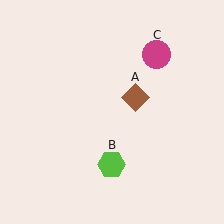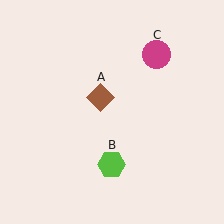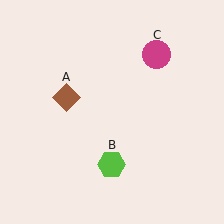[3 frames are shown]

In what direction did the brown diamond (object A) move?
The brown diamond (object A) moved left.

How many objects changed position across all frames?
1 object changed position: brown diamond (object A).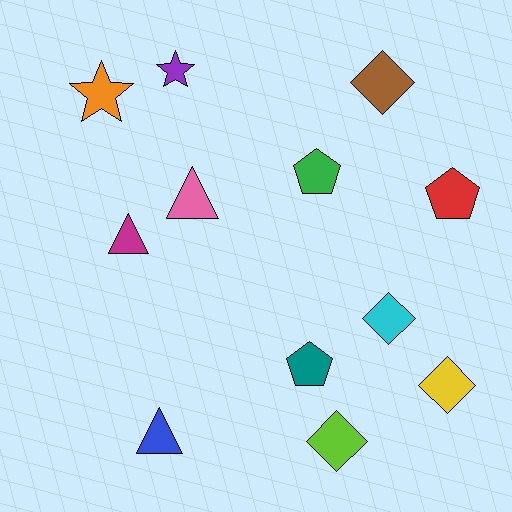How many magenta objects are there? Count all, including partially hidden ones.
There is 1 magenta object.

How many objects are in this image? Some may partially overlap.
There are 12 objects.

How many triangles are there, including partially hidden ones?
There are 3 triangles.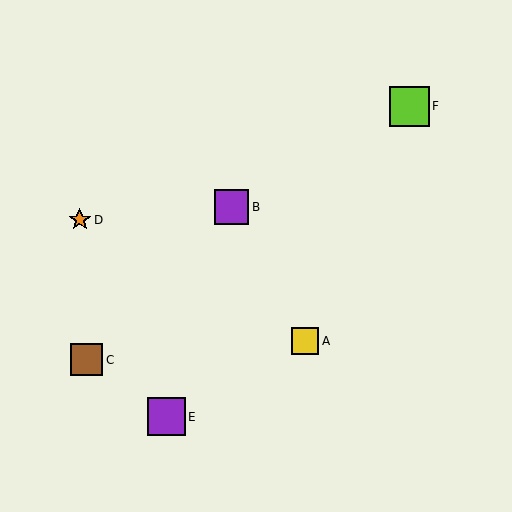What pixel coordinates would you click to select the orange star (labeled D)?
Click at (80, 220) to select the orange star D.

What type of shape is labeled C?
Shape C is a brown square.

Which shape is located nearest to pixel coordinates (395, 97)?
The lime square (labeled F) at (409, 106) is nearest to that location.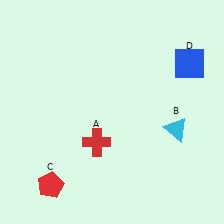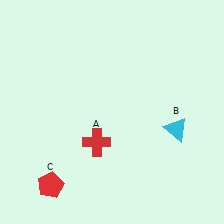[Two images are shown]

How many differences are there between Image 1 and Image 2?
There is 1 difference between the two images.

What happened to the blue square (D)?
The blue square (D) was removed in Image 2. It was in the top-right area of Image 1.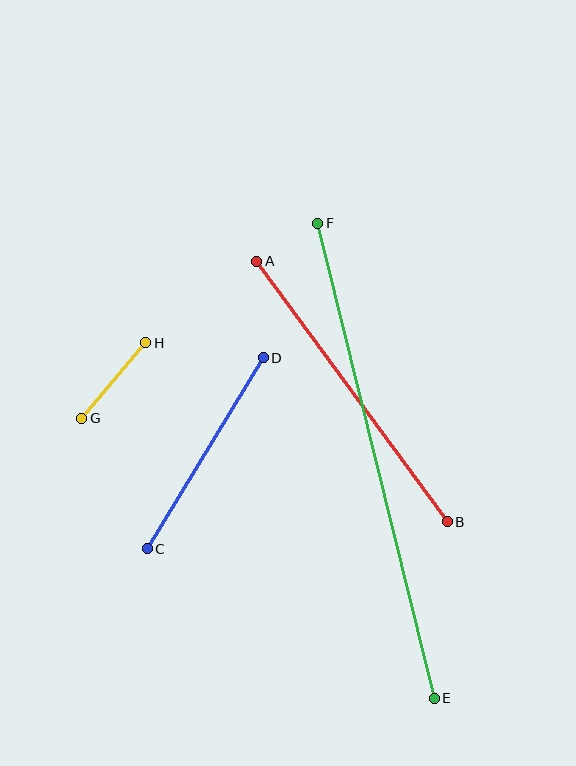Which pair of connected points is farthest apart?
Points E and F are farthest apart.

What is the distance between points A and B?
The distance is approximately 323 pixels.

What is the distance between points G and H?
The distance is approximately 99 pixels.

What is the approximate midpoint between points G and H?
The midpoint is at approximately (114, 381) pixels.